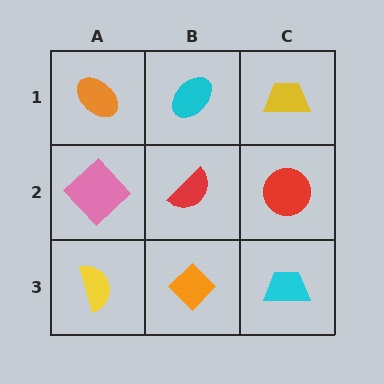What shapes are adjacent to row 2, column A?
An orange ellipse (row 1, column A), a yellow semicircle (row 3, column A), a red semicircle (row 2, column B).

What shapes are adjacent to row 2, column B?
A cyan ellipse (row 1, column B), an orange diamond (row 3, column B), a pink diamond (row 2, column A), a red circle (row 2, column C).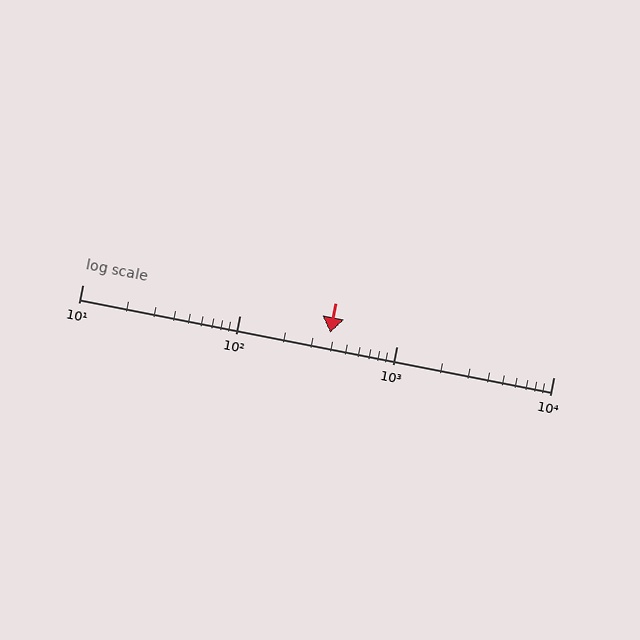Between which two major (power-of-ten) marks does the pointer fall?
The pointer is between 100 and 1000.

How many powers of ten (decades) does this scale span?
The scale spans 3 decades, from 10 to 10000.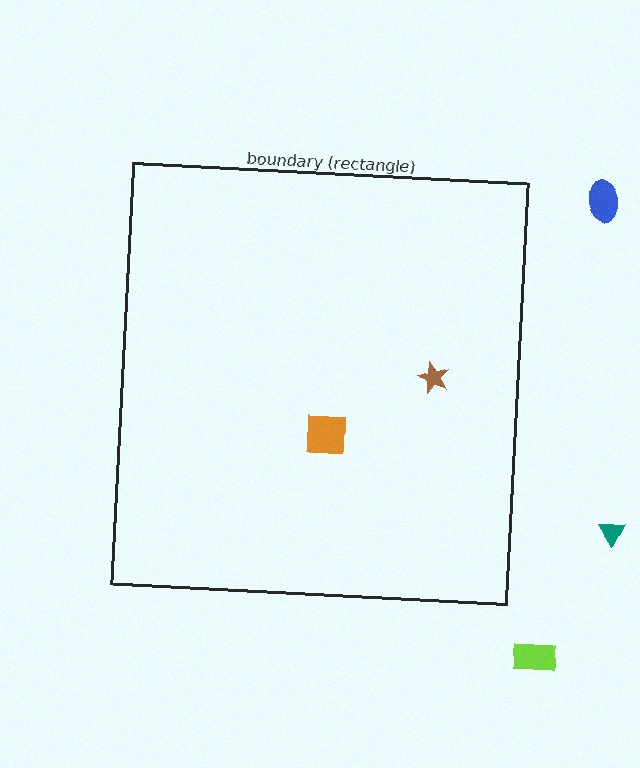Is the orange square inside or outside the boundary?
Inside.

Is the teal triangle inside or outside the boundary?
Outside.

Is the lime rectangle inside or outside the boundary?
Outside.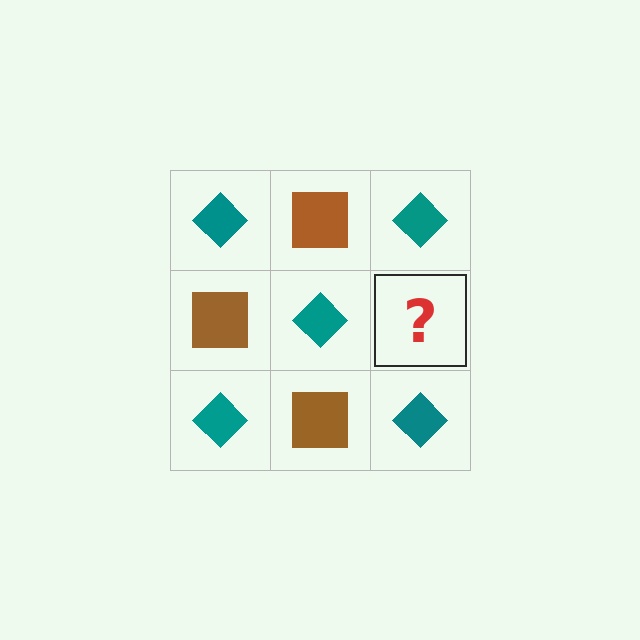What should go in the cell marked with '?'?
The missing cell should contain a brown square.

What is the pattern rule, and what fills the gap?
The rule is that it alternates teal diamond and brown square in a checkerboard pattern. The gap should be filled with a brown square.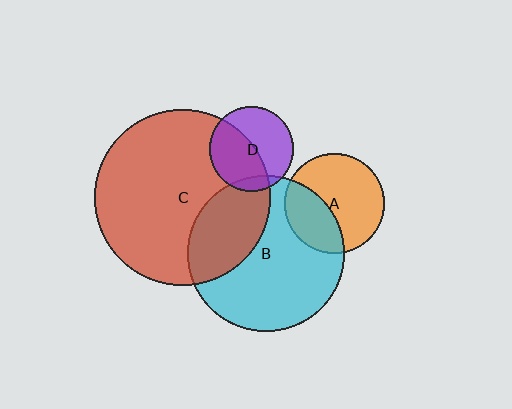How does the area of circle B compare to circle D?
Approximately 3.4 times.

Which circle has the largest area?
Circle C (red).